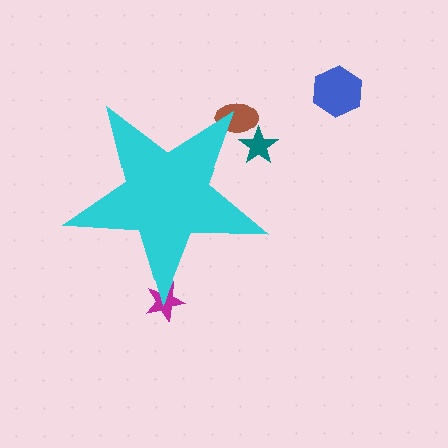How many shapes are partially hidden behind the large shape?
3 shapes are partially hidden.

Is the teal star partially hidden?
Yes, the teal star is partially hidden behind the cyan star.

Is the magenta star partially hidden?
Yes, the magenta star is partially hidden behind the cyan star.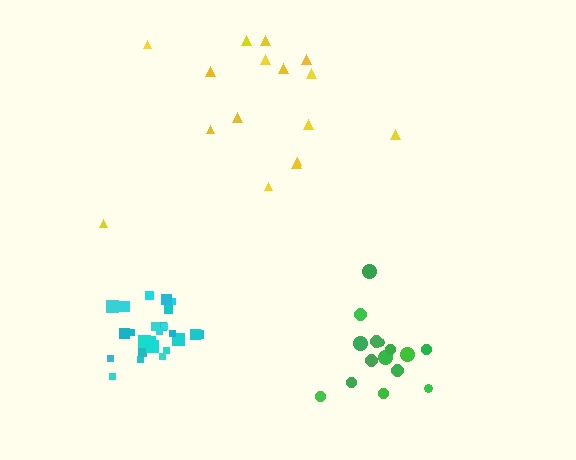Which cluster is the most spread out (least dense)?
Yellow.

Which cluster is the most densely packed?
Cyan.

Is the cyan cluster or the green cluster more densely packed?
Cyan.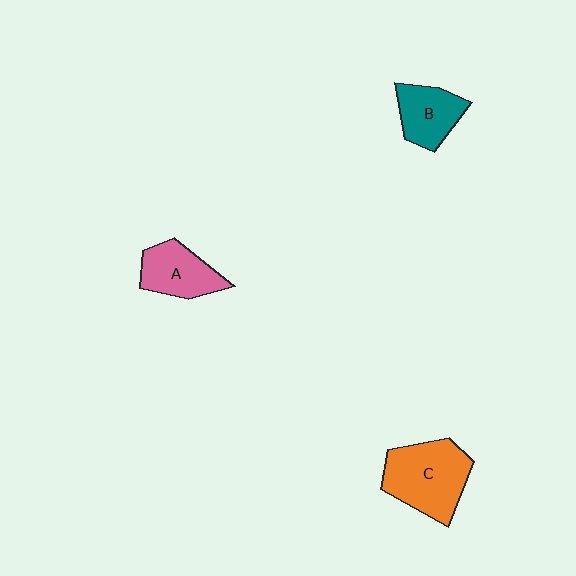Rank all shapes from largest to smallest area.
From largest to smallest: C (orange), A (pink), B (teal).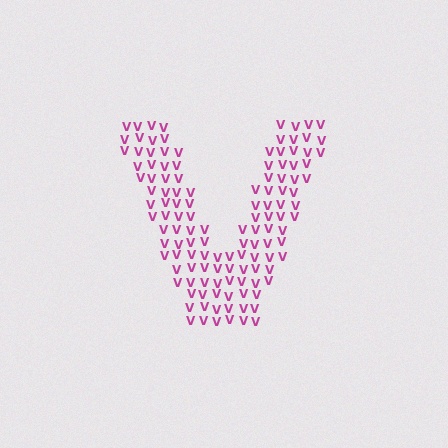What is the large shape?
The large shape is the letter V.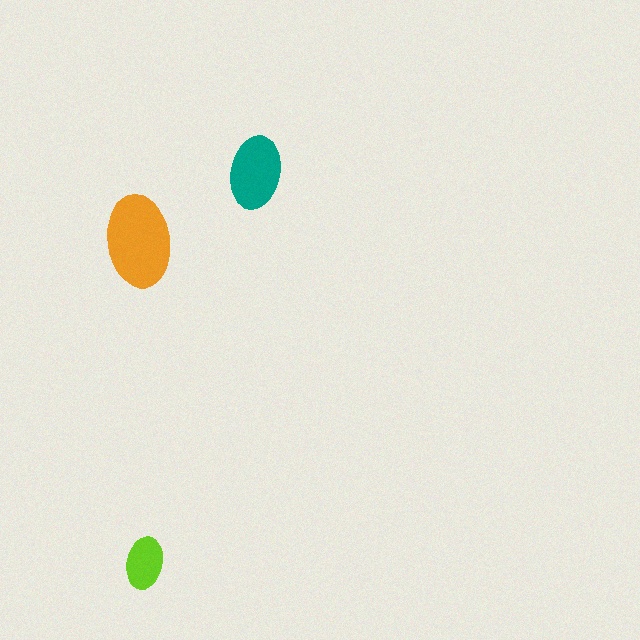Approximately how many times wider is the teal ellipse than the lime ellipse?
About 1.5 times wider.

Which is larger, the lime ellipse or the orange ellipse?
The orange one.